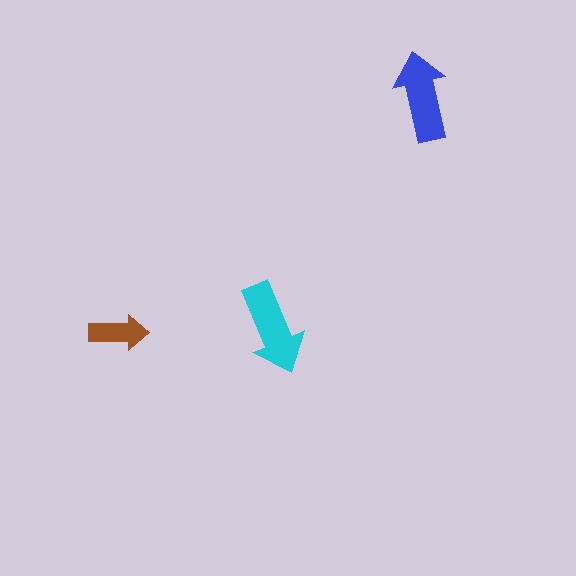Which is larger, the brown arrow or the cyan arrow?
The cyan one.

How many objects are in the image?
There are 3 objects in the image.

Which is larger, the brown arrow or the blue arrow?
The blue one.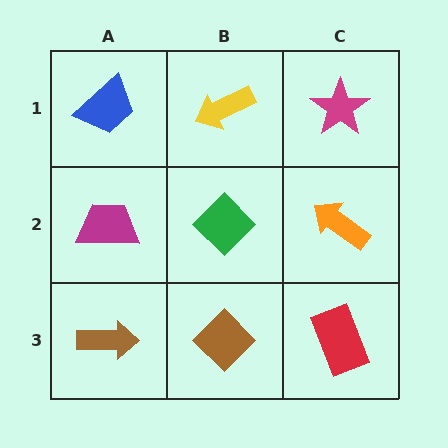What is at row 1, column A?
A blue trapezoid.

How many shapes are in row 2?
3 shapes.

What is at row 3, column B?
A brown diamond.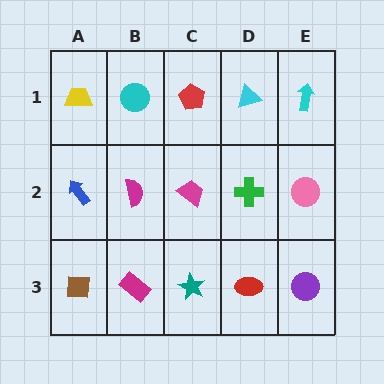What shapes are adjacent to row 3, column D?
A green cross (row 2, column D), a teal star (row 3, column C), a purple circle (row 3, column E).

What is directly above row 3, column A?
A blue arrow.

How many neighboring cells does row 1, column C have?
3.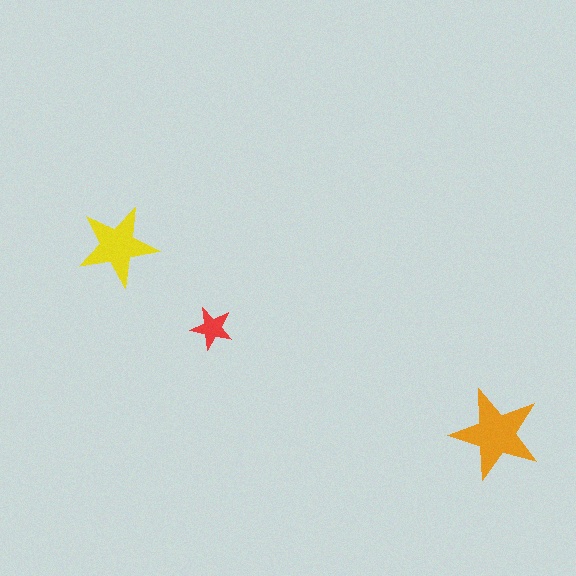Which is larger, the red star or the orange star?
The orange one.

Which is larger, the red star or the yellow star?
The yellow one.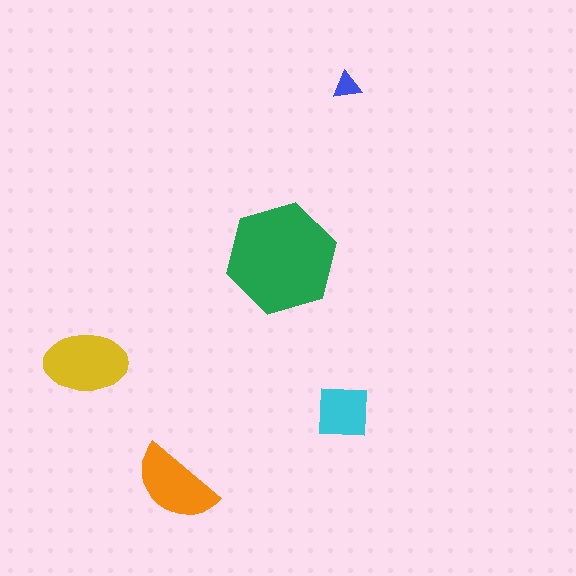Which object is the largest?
The green hexagon.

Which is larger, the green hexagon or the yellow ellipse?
The green hexagon.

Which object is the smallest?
The blue triangle.